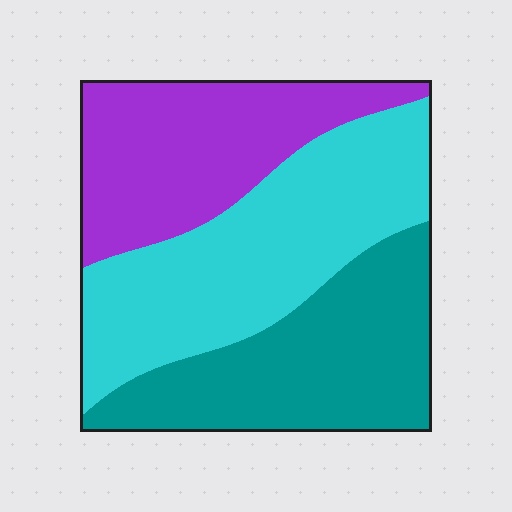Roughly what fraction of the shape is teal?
Teal takes up about one third (1/3) of the shape.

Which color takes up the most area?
Cyan, at roughly 40%.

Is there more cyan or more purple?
Cyan.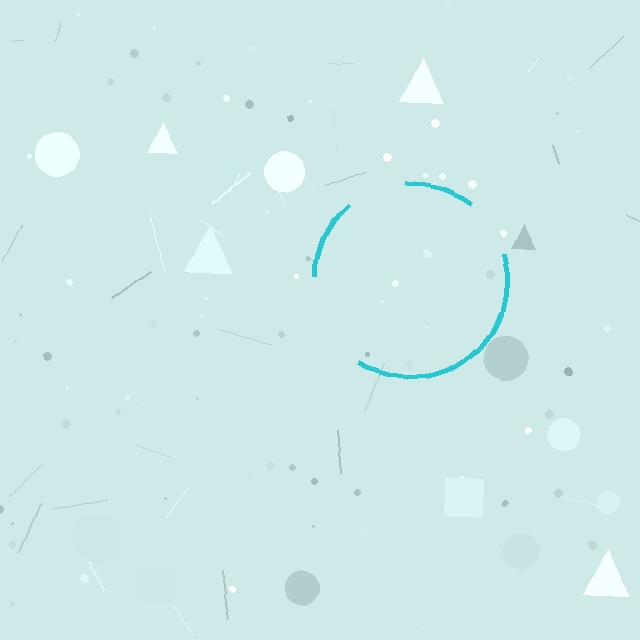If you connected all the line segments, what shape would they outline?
They would outline a circle.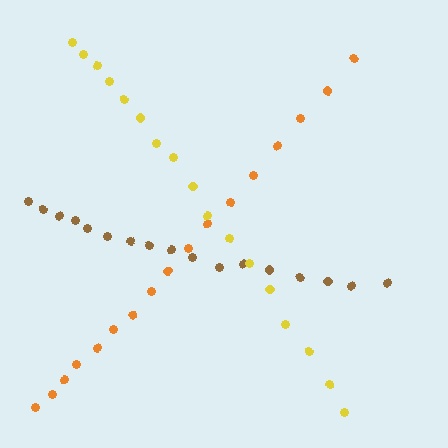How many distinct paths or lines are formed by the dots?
There are 3 distinct paths.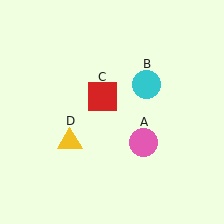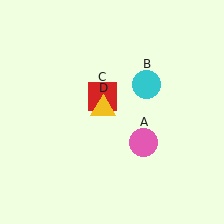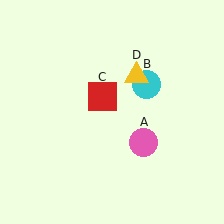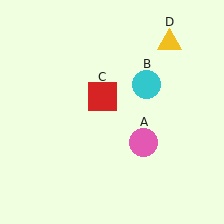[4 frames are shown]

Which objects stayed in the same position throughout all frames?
Pink circle (object A) and cyan circle (object B) and red square (object C) remained stationary.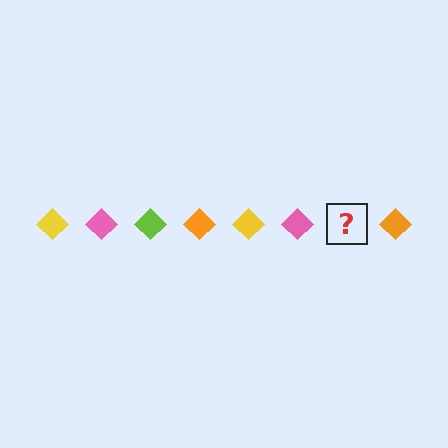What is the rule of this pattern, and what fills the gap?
The rule is that the pattern cycles through yellow, pink, lime, orange diamonds. The gap should be filled with a lime diamond.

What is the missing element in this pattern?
The missing element is a lime diamond.